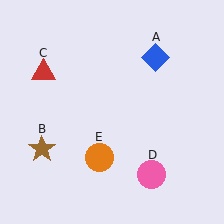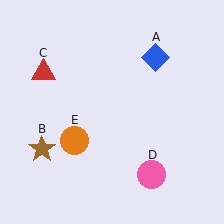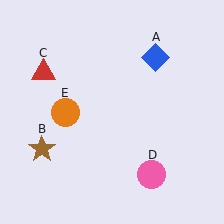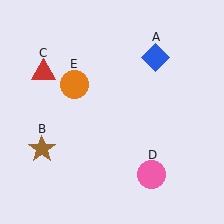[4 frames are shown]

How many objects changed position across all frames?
1 object changed position: orange circle (object E).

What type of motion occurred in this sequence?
The orange circle (object E) rotated clockwise around the center of the scene.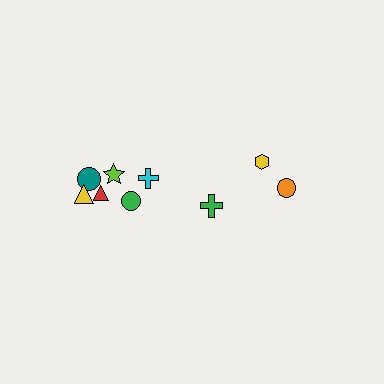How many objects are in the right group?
There are 3 objects.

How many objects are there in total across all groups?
There are 9 objects.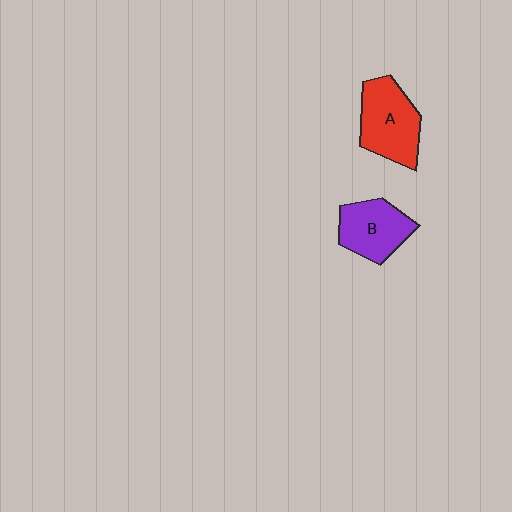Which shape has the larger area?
Shape A (red).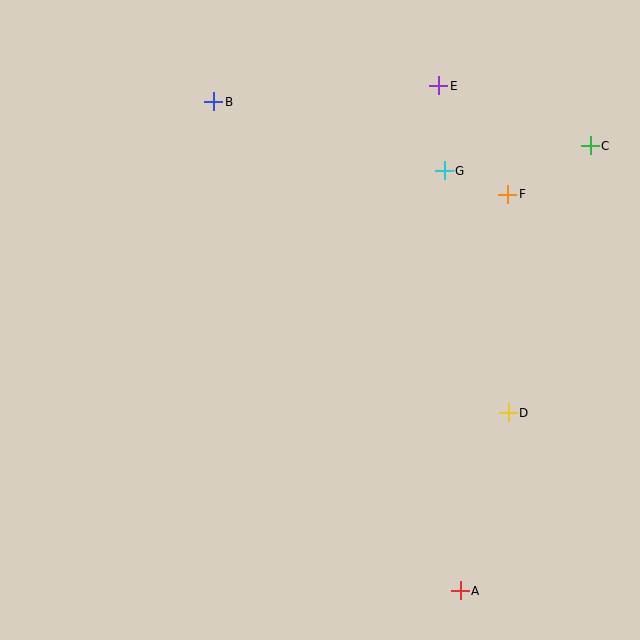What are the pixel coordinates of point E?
Point E is at (439, 86).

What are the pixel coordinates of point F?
Point F is at (508, 194).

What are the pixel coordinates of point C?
Point C is at (590, 146).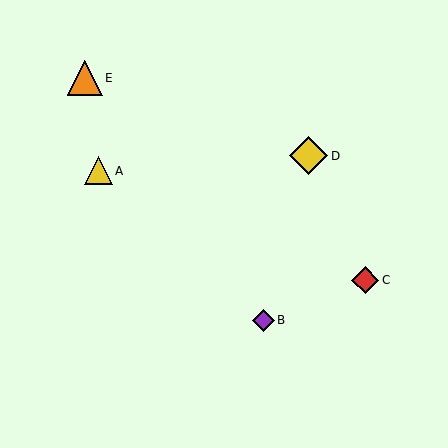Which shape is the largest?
The yellow diamond (labeled D) is the largest.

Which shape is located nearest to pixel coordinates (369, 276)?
The red diamond (labeled C) at (365, 280) is nearest to that location.